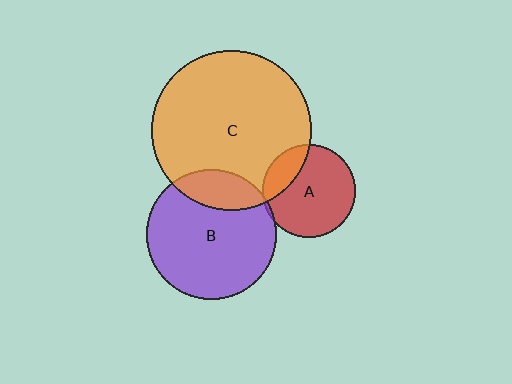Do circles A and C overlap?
Yes.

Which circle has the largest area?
Circle C (orange).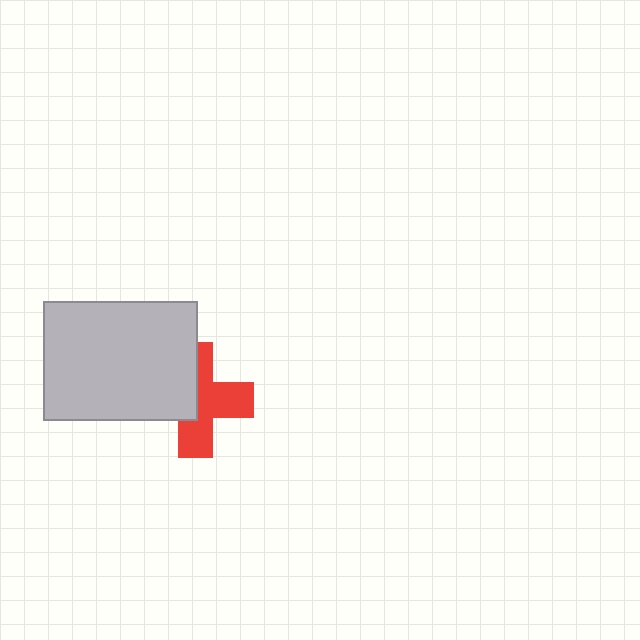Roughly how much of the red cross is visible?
About half of it is visible (roughly 57%).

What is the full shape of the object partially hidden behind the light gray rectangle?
The partially hidden object is a red cross.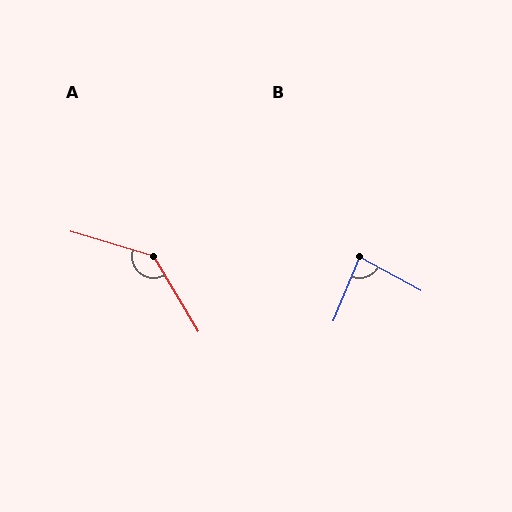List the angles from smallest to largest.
B (84°), A (138°).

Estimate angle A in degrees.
Approximately 138 degrees.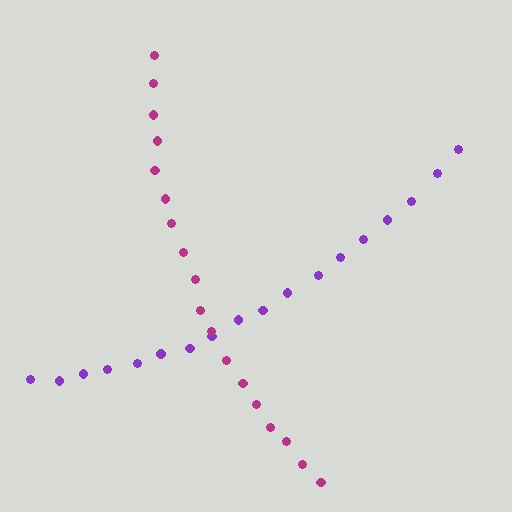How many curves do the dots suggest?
There are 2 distinct paths.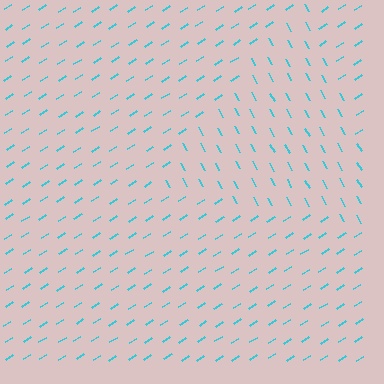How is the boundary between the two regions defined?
The boundary is defined purely by a change in line orientation (approximately 86 degrees difference). All lines are the same color and thickness.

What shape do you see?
I see a triangle.